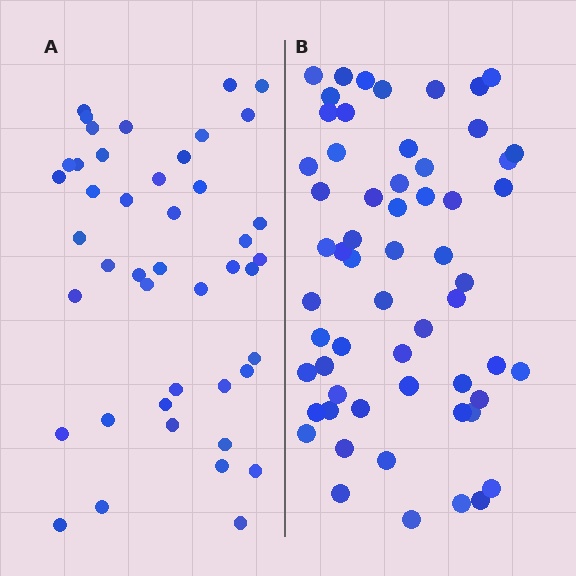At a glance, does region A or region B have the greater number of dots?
Region B (the right region) has more dots.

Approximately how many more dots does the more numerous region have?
Region B has approximately 15 more dots than region A.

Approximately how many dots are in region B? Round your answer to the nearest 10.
About 60 dots. (The exact count is 59, which rounds to 60.)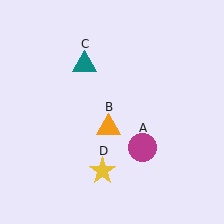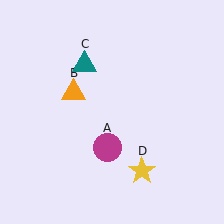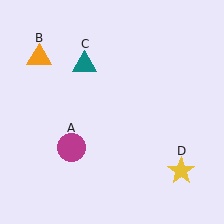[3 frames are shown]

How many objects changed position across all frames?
3 objects changed position: magenta circle (object A), orange triangle (object B), yellow star (object D).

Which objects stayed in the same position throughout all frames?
Teal triangle (object C) remained stationary.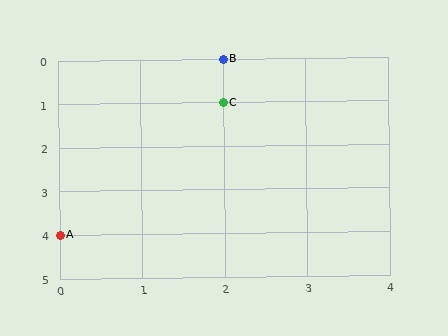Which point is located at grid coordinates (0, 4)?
Point A is at (0, 4).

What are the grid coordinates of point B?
Point B is at grid coordinates (2, 0).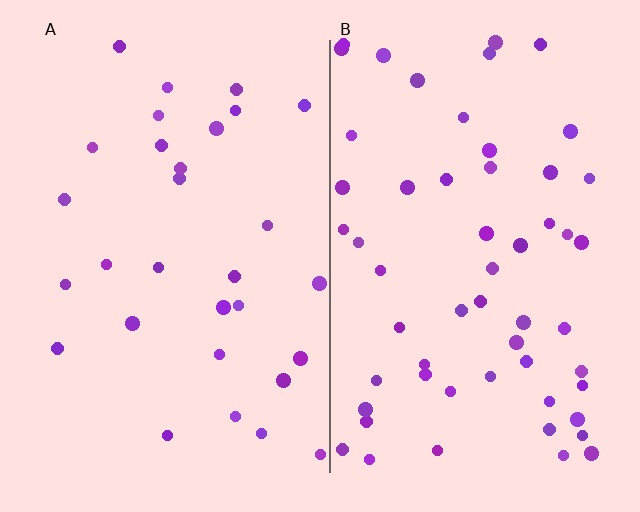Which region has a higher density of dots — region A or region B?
B (the right).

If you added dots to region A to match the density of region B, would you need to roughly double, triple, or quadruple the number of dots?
Approximately double.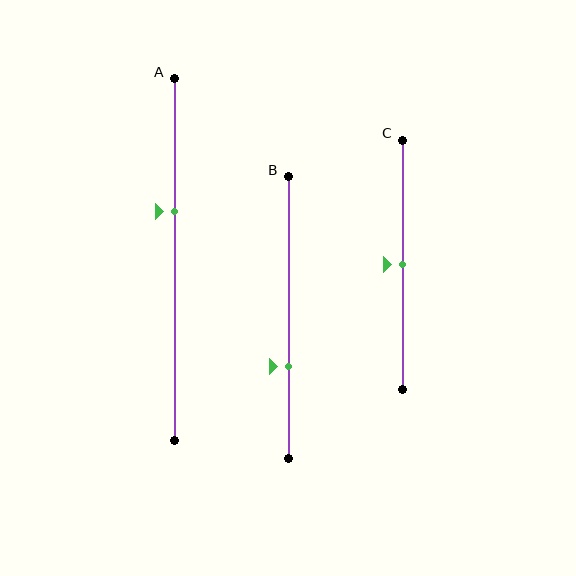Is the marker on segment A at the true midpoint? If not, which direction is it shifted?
No, the marker on segment A is shifted upward by about 13% of the segment length.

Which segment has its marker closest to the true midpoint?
Segment C has its marker closest to the true midpoint.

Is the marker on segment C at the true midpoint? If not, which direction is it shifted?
Yes, the marker on segment C is at the true midpoint.